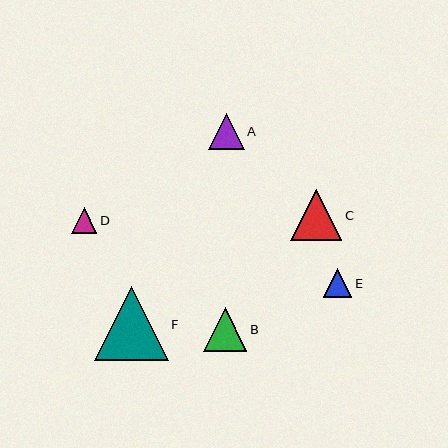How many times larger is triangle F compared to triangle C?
Triangle F is approximately 1.5 times the size of triangle C.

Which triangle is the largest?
Triangle F is the largest with a size of approximately 74 pixels.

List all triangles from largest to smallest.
From largest to smallest: F, C, B, A, E, D.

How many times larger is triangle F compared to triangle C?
Triangle F is approximately 1.5 times the size of triangle C.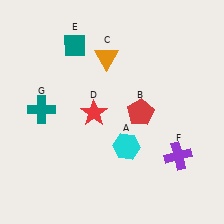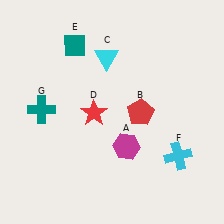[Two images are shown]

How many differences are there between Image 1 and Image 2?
There are 3 differences between the two images.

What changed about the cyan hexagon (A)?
In Image 1, A is cyan. In Image 2, it changed to magenta.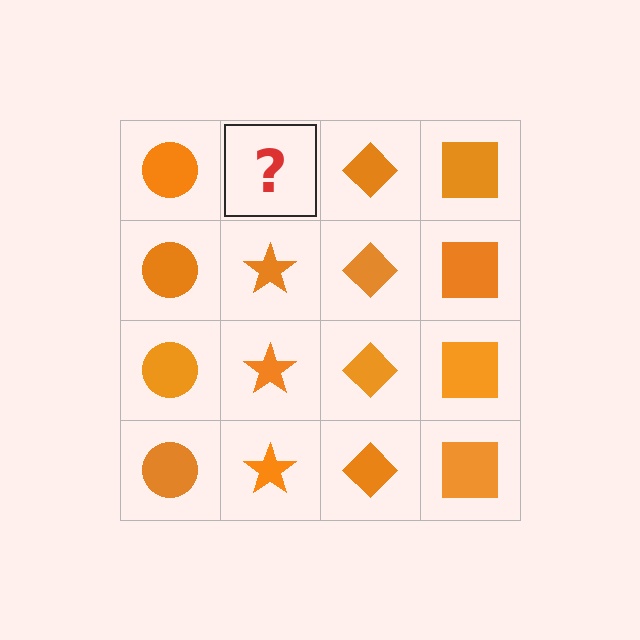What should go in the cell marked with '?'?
The missing cell should contain an orange star.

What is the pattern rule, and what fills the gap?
The rule is that each column has a consistent shape. The gap should be filled with an orange star.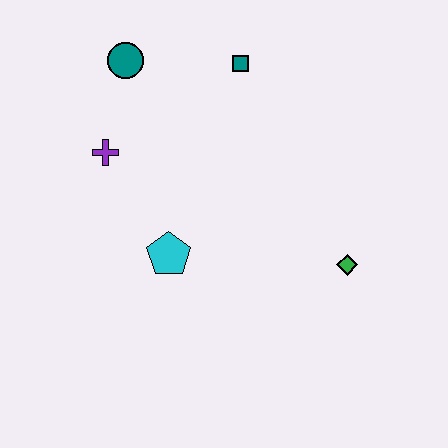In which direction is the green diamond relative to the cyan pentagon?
The green diamond is to the right of the cyan pentagon.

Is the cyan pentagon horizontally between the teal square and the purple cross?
Yes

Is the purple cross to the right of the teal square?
No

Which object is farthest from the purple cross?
The green diamond is farthest from the purple cross.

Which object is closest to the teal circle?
The purple cross is closest to the teal circle.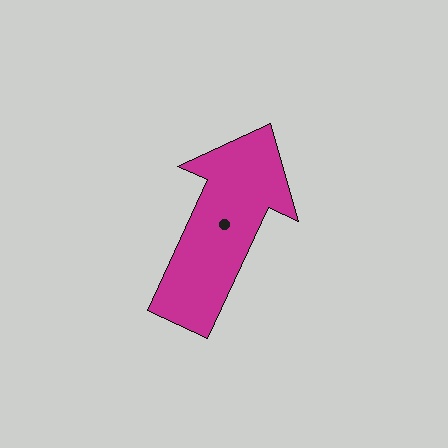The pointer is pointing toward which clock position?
Roughly 1 o'clock.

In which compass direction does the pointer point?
Northeast.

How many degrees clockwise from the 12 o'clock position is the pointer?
Approximately 25 degrees.